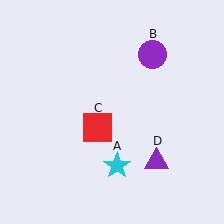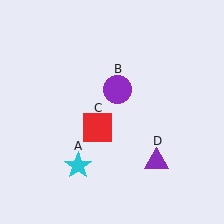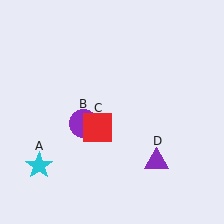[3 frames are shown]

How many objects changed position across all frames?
2 objects changed position: cyan star (object A), purple circle (object B).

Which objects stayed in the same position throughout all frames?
Red square (object C) and purple triangle (object D) remained stationary.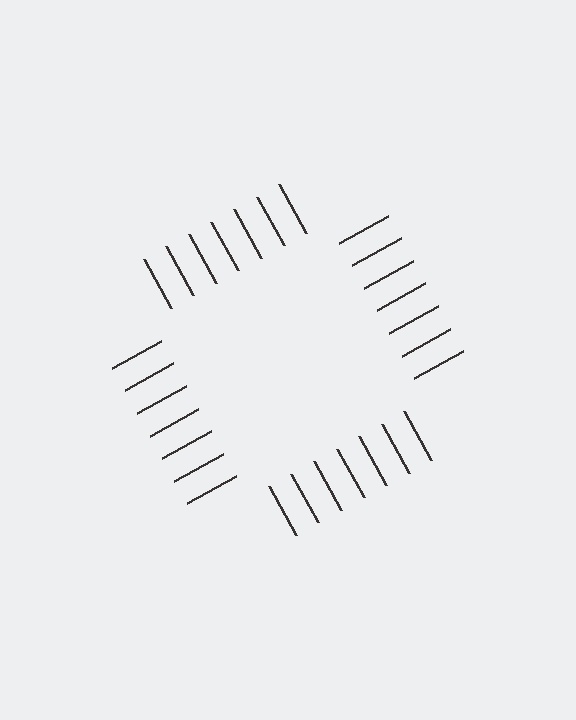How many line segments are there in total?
28 — 7 along each of the 4 edges.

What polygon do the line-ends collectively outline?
An illusory square — the line segments terminate on its edges but no continuous stroke is drawn.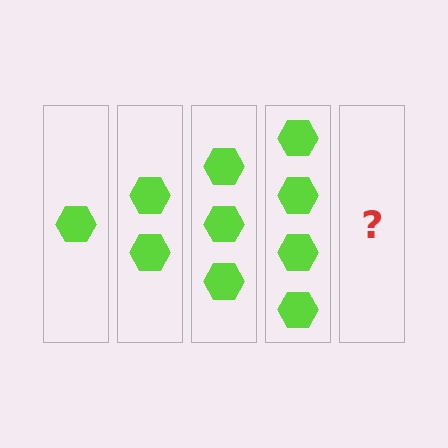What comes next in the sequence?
The next element should be 5 hexagons.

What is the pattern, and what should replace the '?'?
The pattern is that each step adds one more hexagon. The '?' should be 5 hexagons.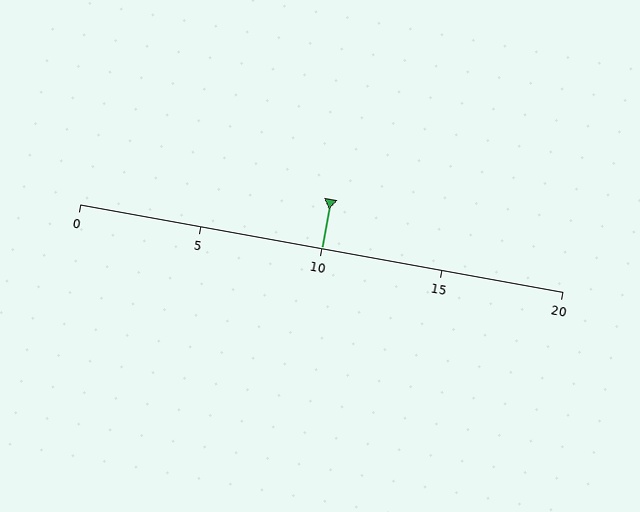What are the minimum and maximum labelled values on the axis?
The axis runs from 0 to 20.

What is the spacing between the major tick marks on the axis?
The major ticks are spaced 5 apart.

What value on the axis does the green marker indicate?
The marker indicates approximately 10.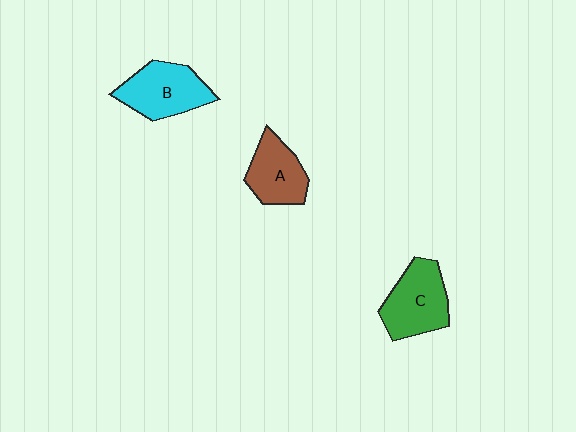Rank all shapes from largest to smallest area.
From largest to smallest: C (green), B (cyan), A (brown).